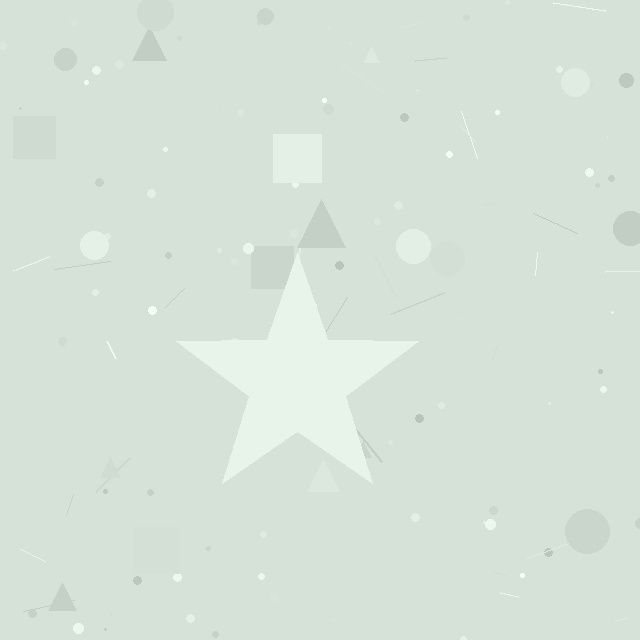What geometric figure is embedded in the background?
A star is embedded in the background.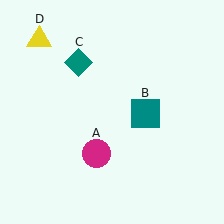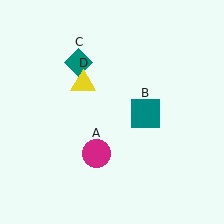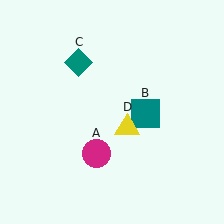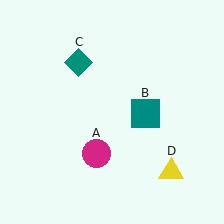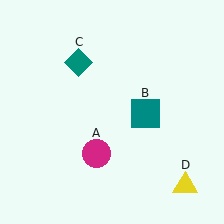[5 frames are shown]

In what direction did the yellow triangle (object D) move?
The yellow triangle (object D) moved down and to the right.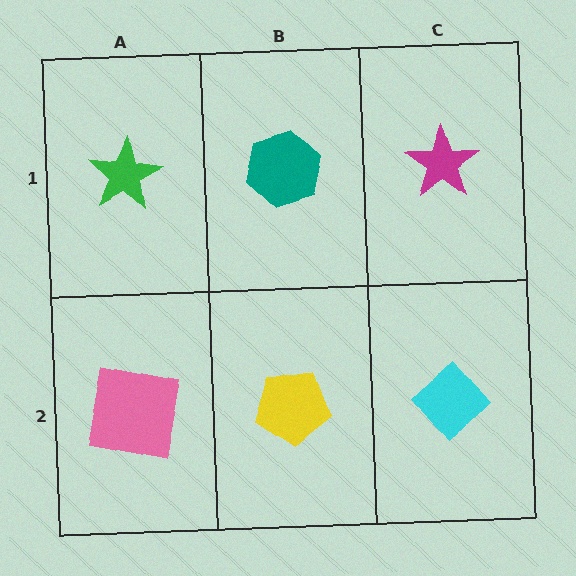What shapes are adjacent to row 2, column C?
A magenta star (row 1, column C), a yellow pentagon (row 2, column B).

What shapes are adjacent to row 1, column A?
A pink square (row 2, column A), a teal hexagon (row 1, column B).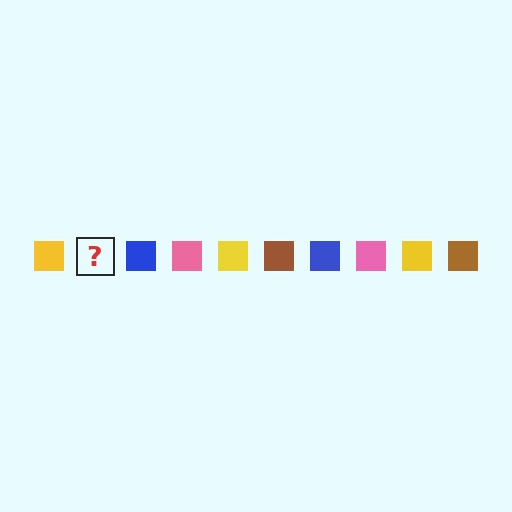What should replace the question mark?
The question mark should be replaced with a brown square.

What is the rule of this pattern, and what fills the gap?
The rule is that the pattern cycles through yellow, brown, blue, pink squares. The gap should be filled with a brown square.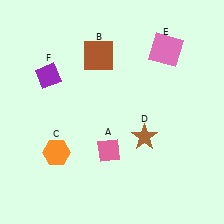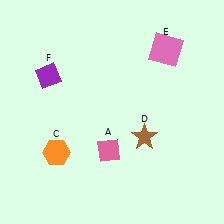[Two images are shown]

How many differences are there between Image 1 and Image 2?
There is 1 difference between the two images.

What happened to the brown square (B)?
The brown square (B) was removed in Image 2. It was in the top-left area of Image 1.